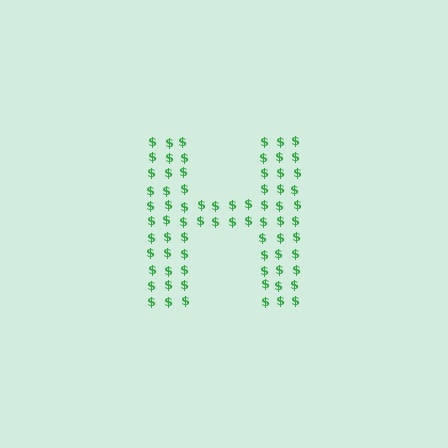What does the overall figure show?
The overall figure shows the letter H.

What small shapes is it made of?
It is made of small dollar signs.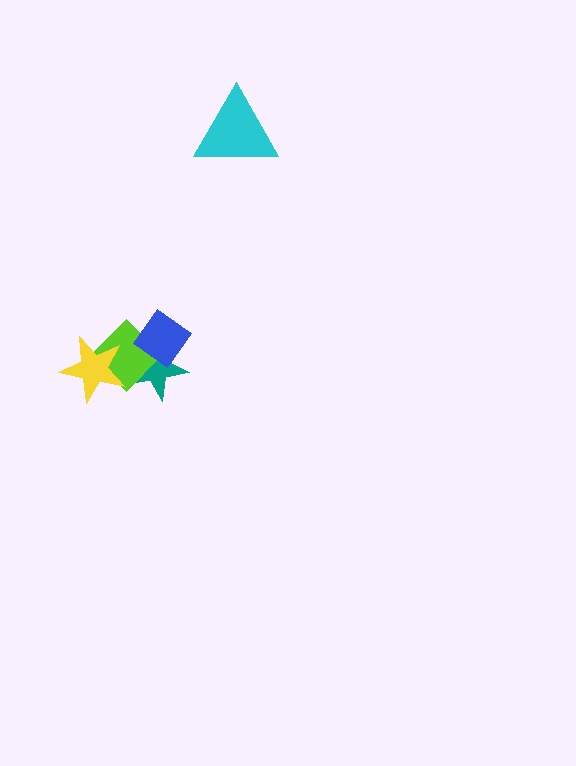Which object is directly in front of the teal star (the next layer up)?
The lime diamond is directly in front of the teal star.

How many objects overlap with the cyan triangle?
0 objects overlap with the cyan triangle.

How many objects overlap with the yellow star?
1 object overlaps with the yellow star.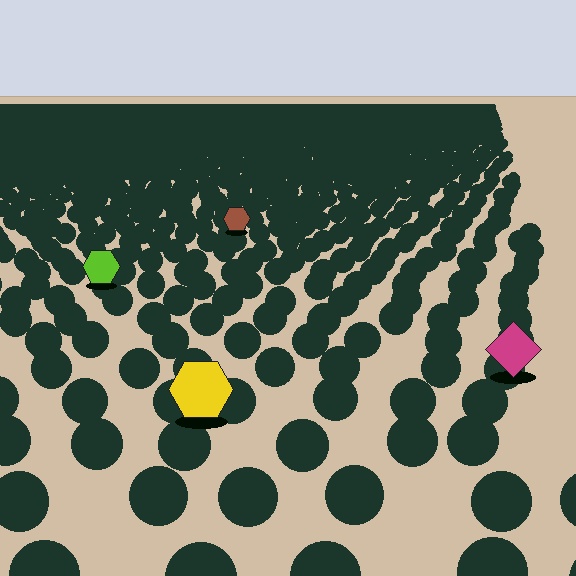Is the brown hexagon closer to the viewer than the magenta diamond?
No. The magenta diamond is closer — you can tell from the texture gradient: the ground texture is coarser near it.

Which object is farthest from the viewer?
The brown hexagon is farthest from the viewer. It appears smaller and the ground texture around it is denser.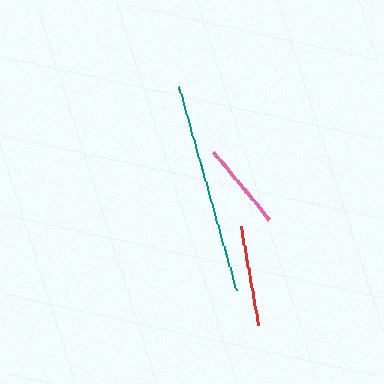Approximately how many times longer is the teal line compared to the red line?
The teal line is approximately 2.1 times the length of the red line.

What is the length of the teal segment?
The teal segment is approximately 212 pixels long.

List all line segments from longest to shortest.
From longest to shortest: teal, red, pink.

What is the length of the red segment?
The red segment is approximately 101 pixels long.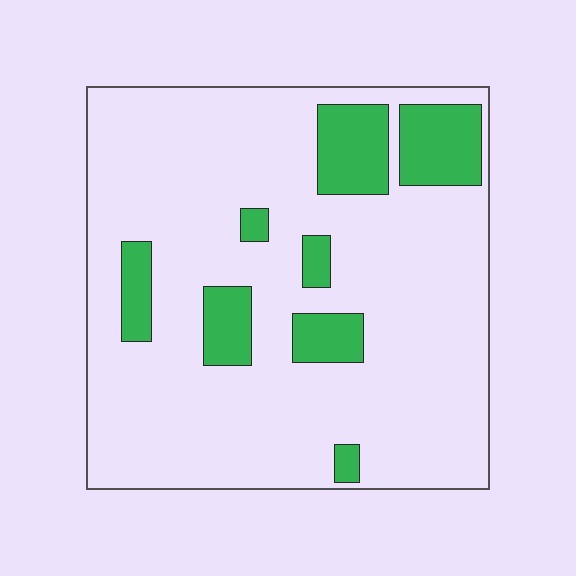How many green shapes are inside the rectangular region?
8.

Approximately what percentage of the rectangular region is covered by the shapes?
Approximately 15%.